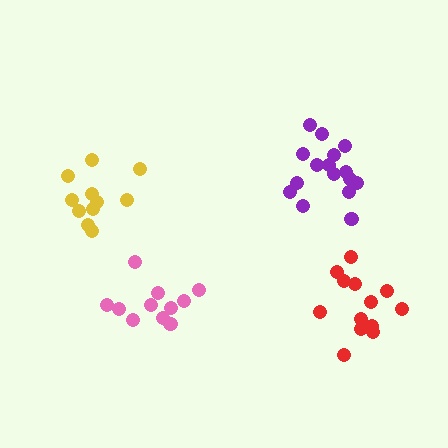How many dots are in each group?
Group 1: 14 dots, Group 2: 16 dots, Group 3: 11 dots, Group 4: 11 dots (52 total).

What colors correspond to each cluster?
The clusters are colored: red, purple, yellow, pink.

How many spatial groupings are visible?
There are 4 spatial groupings.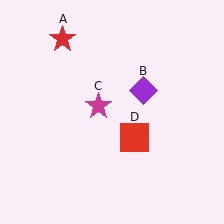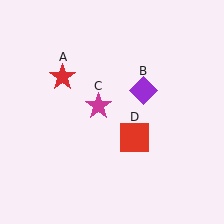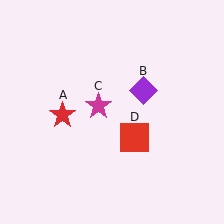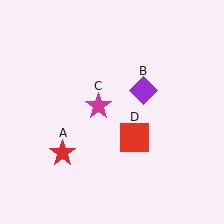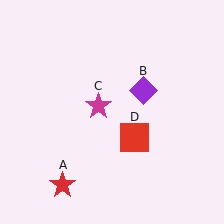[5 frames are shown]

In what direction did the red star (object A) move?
The red star (object A) moved down.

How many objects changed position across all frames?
1 object changed position: red star (object A).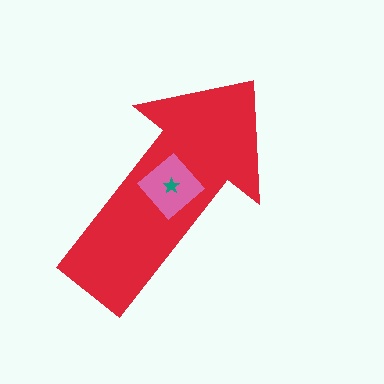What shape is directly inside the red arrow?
The pink diamond.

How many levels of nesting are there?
3.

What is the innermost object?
The teal star.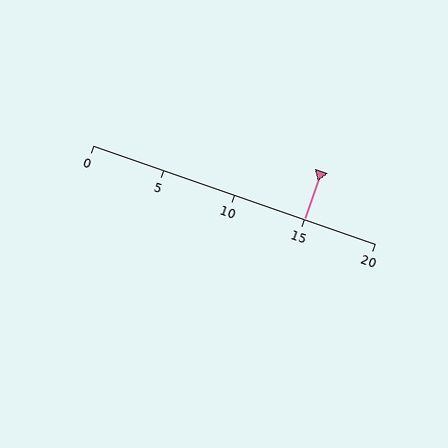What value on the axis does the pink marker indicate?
The marker indicates approximately 15.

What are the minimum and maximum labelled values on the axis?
The axis runs from 0 to 20.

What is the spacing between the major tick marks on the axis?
The major ticks are spaced 5 apart.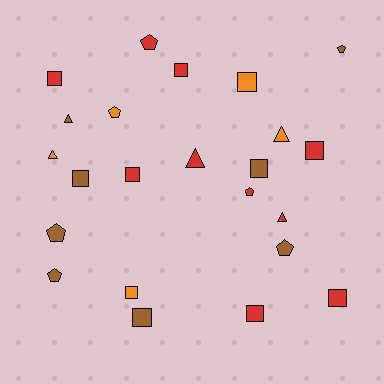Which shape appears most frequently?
Square, with 11 objects.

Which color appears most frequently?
Red, with 10 objects.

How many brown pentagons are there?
There are 4 brown pentagons.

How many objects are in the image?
There are 23 objects.